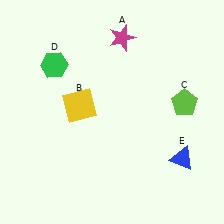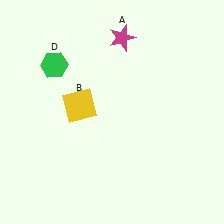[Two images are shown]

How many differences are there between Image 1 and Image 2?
There are 2 differences between the two images.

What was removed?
The blue triangle (E), the lime pentagon (C) were removed in Image 2.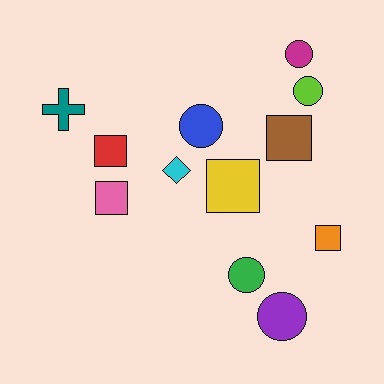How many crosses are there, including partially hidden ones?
There is 1 cross.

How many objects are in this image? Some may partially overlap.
There are 12 objects.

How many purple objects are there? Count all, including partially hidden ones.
There is 1 purple object.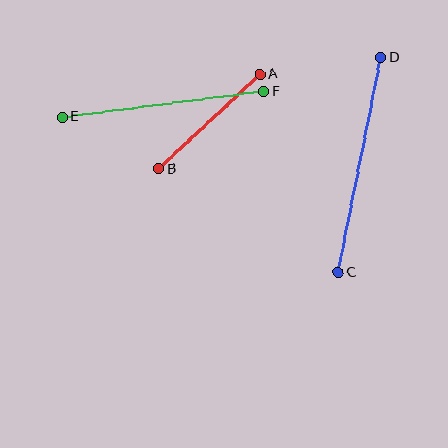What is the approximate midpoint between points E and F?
The midpoint is at approximately (163, 104) pixels.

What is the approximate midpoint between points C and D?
The midpoint is at approximately (360, 165) pixels.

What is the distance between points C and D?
The distance is approximately 219 pixels.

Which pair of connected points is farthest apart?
Points C and D are farthest apart.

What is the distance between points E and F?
The distance is approximately 203 pixels.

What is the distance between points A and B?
The distance is approximately 138 pixels.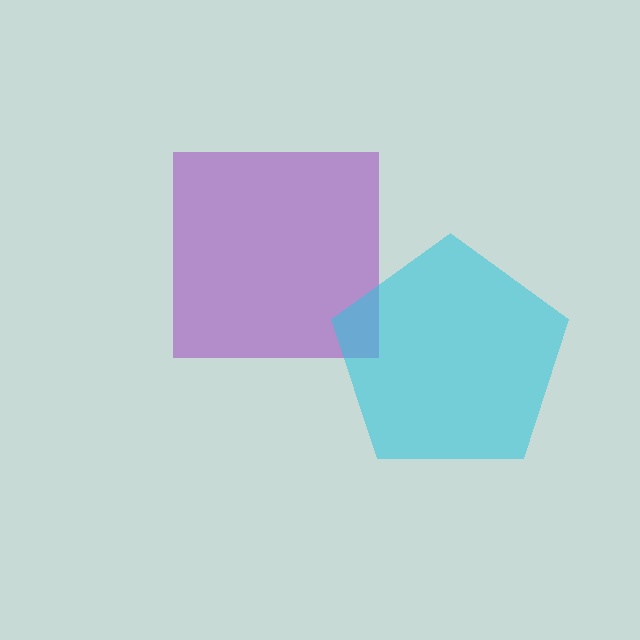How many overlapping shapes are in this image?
There are 2 overlapping shapes in the image.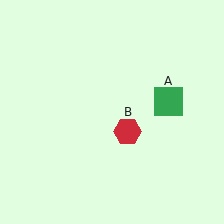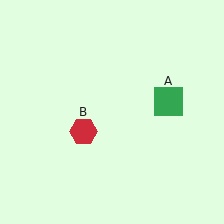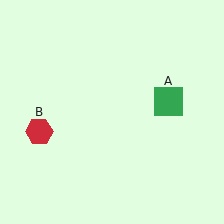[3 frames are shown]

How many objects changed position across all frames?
1 object changed position: red hexagon (object B).